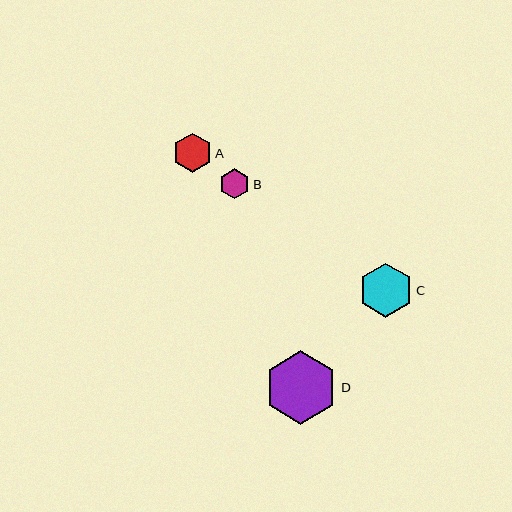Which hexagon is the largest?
Hexagon D is the largest with a size of approximately 73 pixels.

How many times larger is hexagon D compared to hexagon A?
Hexagon D is approximately 1.9 times the size of hexagon A.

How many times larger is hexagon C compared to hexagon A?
Hexagon C is approximately 1.4 times the size of hexagon A.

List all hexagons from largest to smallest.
From largest to smallest: D, C, A, B.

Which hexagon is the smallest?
Hexagon B is the smallest with a size of approximately 30 pixels.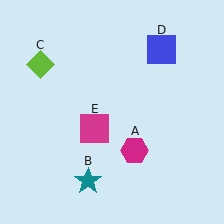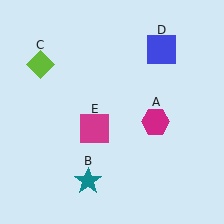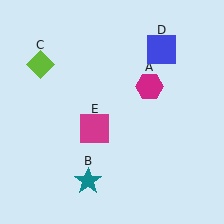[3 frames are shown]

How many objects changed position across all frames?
1 object changed position: magenta hexagon (object A).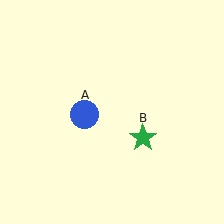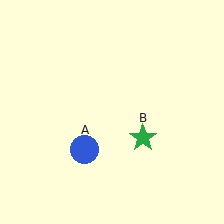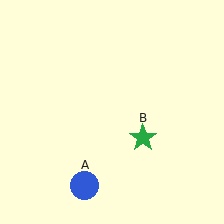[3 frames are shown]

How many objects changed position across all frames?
1 object changed position: blue circle (object A).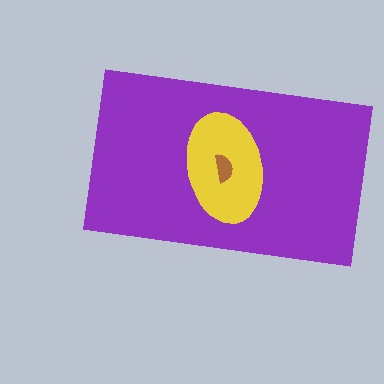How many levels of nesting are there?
3.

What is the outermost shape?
The purple rectangle.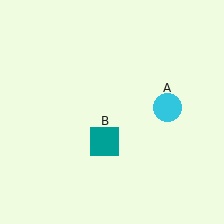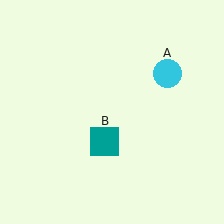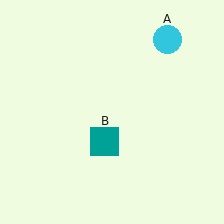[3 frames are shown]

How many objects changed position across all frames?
1 object changed position: cyan circle (object A).